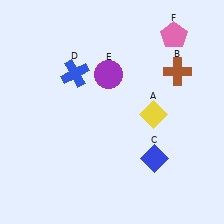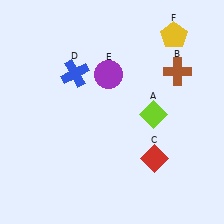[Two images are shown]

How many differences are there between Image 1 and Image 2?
There are 3 differences between the two images.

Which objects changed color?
A changed from yellow to lime. C changed from blue to red. F changed from pink to yellow.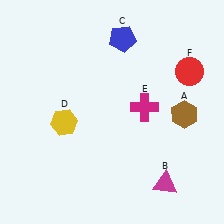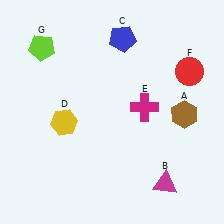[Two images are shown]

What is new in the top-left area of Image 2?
A lime pentagon (G) was added in the top-left area of Image 2.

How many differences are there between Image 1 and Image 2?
There is 1 difference between the two images.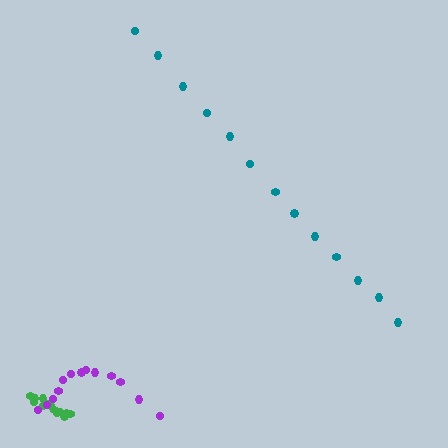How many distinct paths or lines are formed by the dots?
There are 3 distinct paths.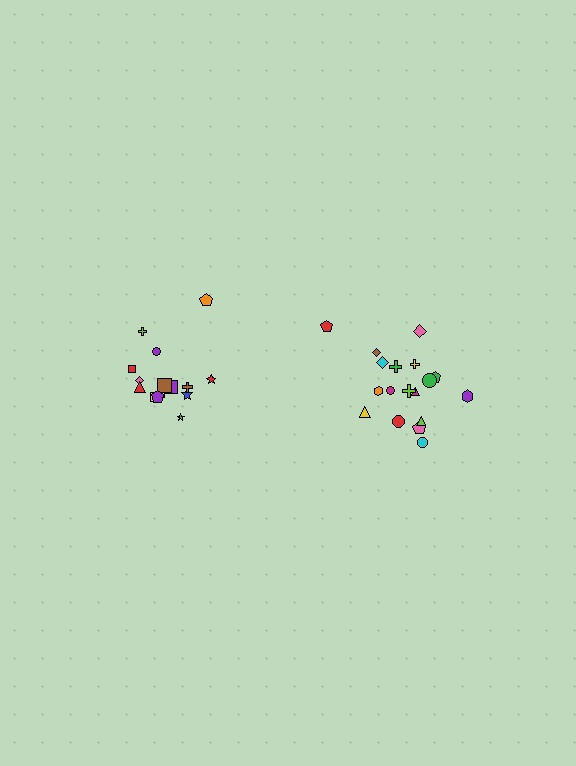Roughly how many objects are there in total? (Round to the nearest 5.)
Roughly 35 objects in total.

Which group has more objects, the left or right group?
The right group.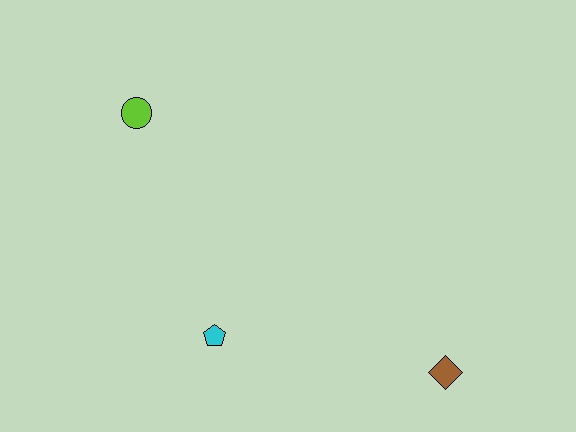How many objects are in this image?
There are 3 objects.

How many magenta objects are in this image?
There are no magenta objects.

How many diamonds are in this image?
There is 1 diamond.